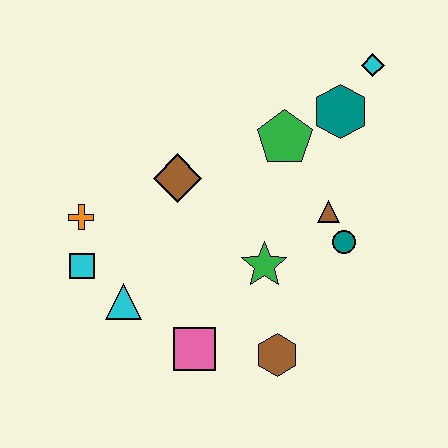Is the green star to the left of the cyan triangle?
No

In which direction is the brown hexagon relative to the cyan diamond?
The brown hexagon is below the cyan diamond.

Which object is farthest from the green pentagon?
The cyan square is farthest from the green pentagon.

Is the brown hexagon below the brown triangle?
Yes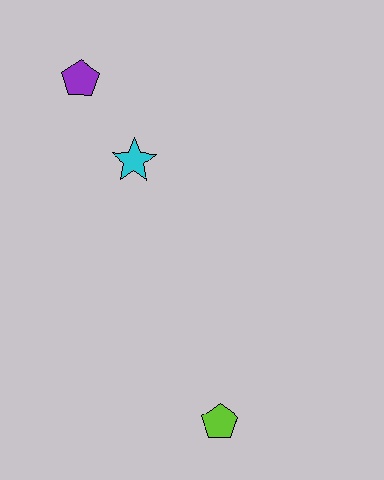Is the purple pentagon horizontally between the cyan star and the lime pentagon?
No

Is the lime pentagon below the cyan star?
Yes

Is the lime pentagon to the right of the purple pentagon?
Yes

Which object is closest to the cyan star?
The purple pentagon is closest to the cyan star.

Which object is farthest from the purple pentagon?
The lime pentagon is farthest from the purple pentagon.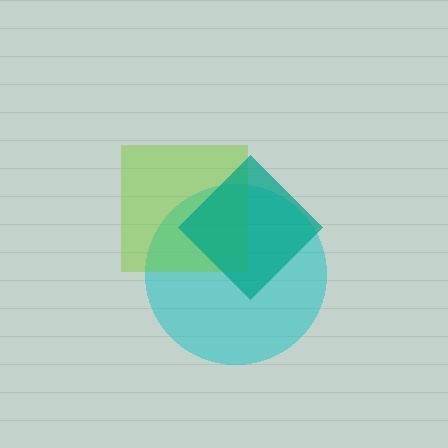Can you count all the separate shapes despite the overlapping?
Yes, there are 3 separate shapes.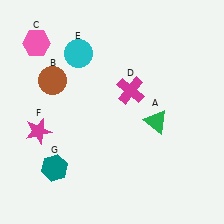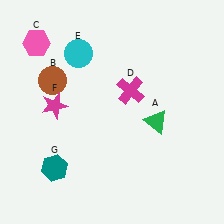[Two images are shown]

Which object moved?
The magenta star (F) moved up.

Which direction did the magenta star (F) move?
The magenta star (F) moved up.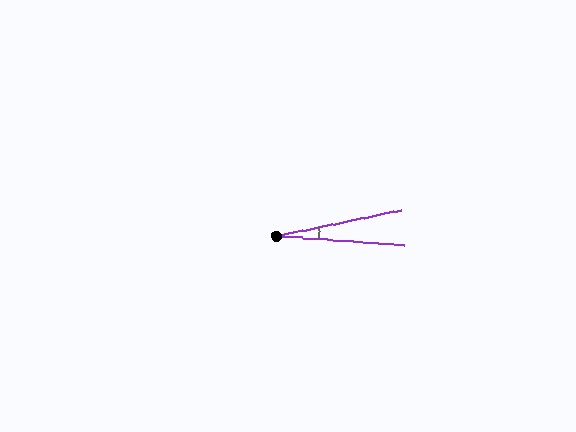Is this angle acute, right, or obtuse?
It is acute.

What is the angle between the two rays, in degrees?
Approximately 16 degrees.